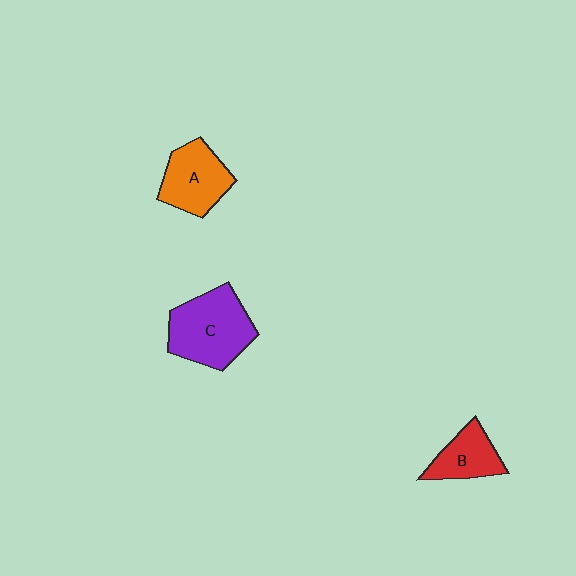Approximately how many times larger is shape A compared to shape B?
Approximately 1.3 times.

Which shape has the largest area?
Shape C (purple).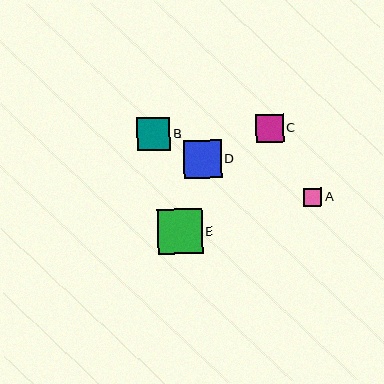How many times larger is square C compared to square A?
Square C is approximately 1.6 times the size of square A.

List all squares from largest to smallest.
From largest to smallest: E, D, B, C, A.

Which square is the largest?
Square E is the largest with a size of approximately 45 pixels.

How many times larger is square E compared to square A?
Square E is approximately 2.5 times the size of square A.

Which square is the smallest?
Square A is the smallest with a size of approximately 18 pixels.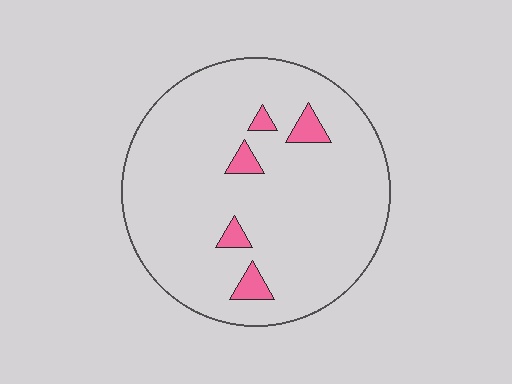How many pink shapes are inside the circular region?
5.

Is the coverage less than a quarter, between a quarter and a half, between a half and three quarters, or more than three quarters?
Less than a quarter.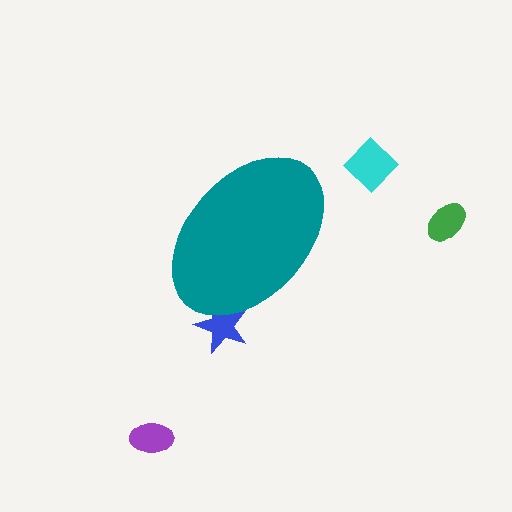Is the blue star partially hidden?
Yes, the blue star is partially hidden behind the teal ellipse.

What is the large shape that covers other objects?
A teal ellipse.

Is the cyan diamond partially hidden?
No, the cyan diamond is fully visible.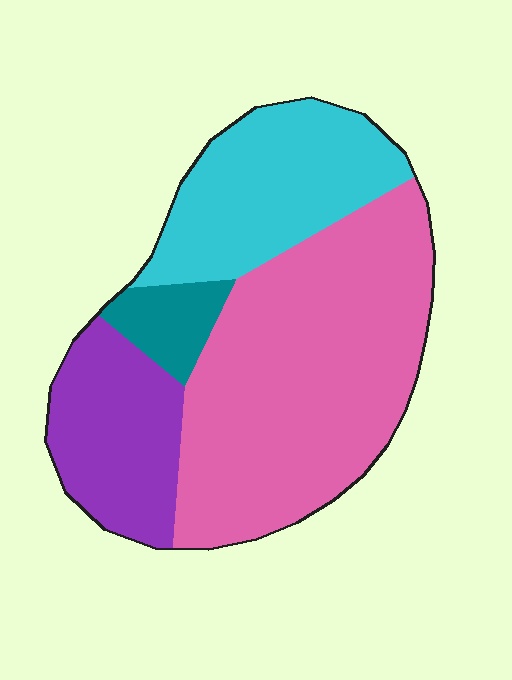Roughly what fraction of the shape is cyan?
Cyan covers 24% of the shape.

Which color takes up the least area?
Teal, at roughly 5%.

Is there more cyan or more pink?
Pink.